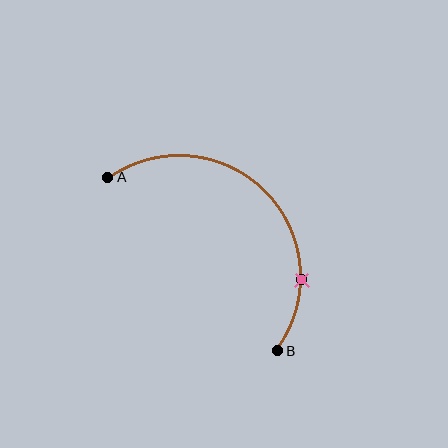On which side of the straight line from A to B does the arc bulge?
The arc bulges above and to the right of the straight line connecting A and B.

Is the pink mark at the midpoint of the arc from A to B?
No. The pink mark lies on the arc but is closer to endpoint B. The arc midpoint would be at the point on the curve equidistant along the arc from both A and B.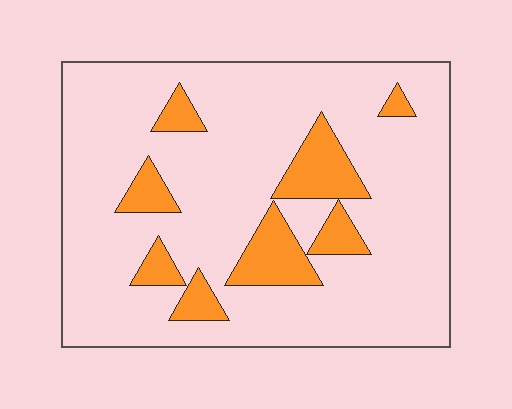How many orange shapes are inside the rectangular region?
8.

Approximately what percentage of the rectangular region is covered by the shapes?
Approximately 15%.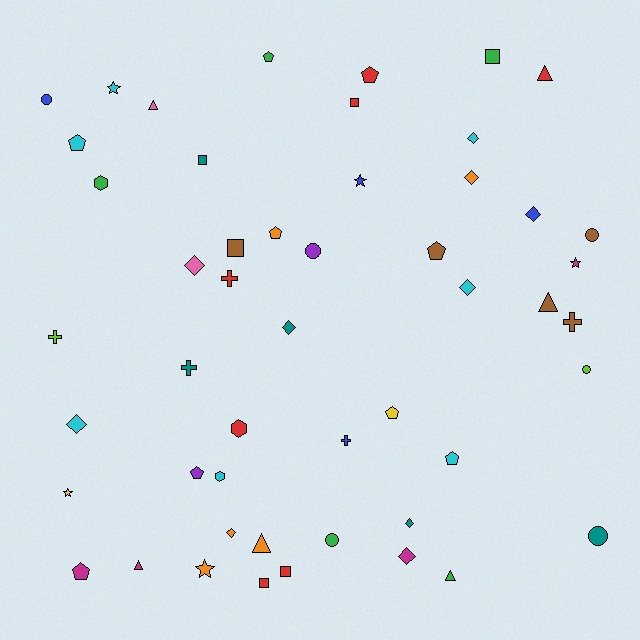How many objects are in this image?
There are 50 objects.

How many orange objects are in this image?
There are 5 orange objects.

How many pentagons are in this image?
There are 9 pentagons.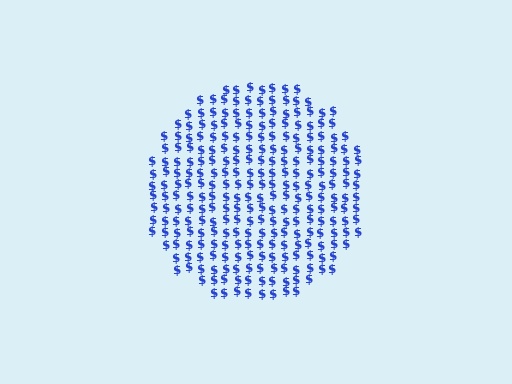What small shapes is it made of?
It is made of small dollar signs.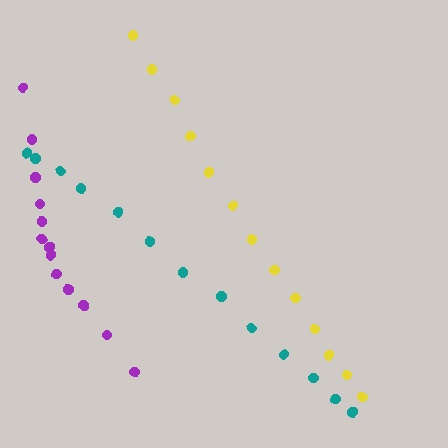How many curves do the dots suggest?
There are 3 distinct paths.